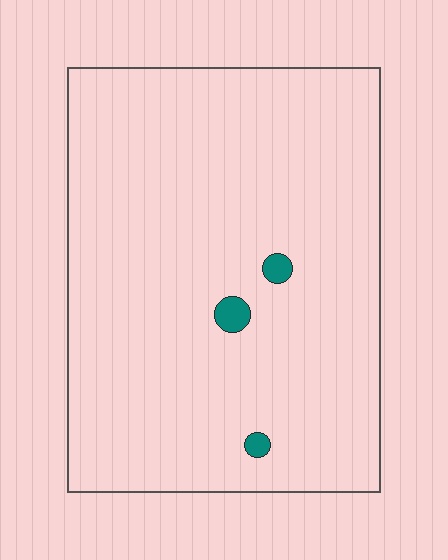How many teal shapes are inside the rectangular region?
3.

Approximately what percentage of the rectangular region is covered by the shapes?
Approximately 0%.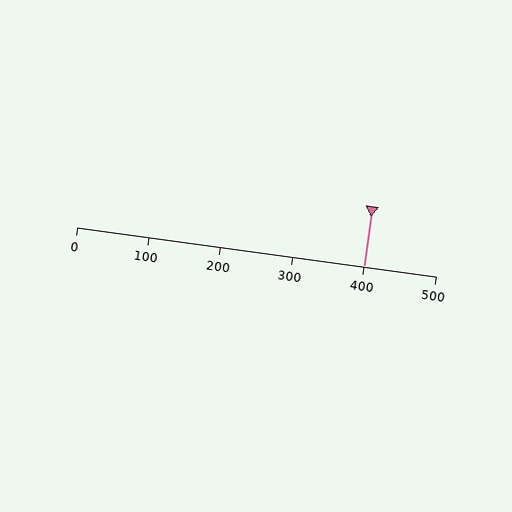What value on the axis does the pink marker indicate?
The marker indicates approximately 400.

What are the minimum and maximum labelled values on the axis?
The axis runs from 0 to 500.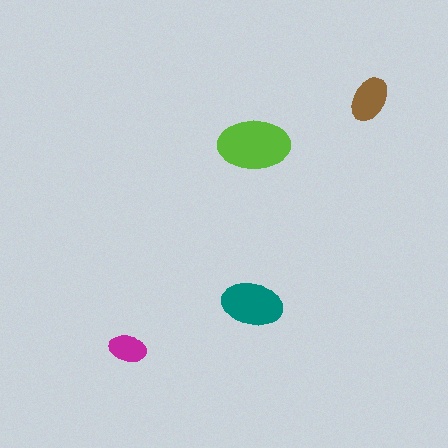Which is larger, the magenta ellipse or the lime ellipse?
The lime one.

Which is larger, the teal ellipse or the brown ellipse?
The teal one.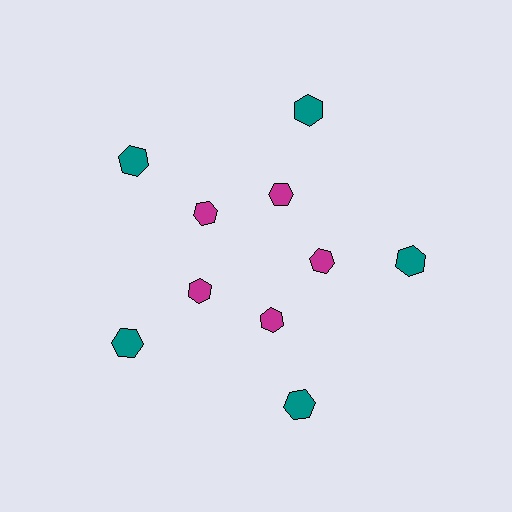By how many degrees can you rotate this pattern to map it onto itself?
The pattern maps onto itself every 72 degrees of rotation.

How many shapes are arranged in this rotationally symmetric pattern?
There are 10 shapes, arranged in 5 groups of 2.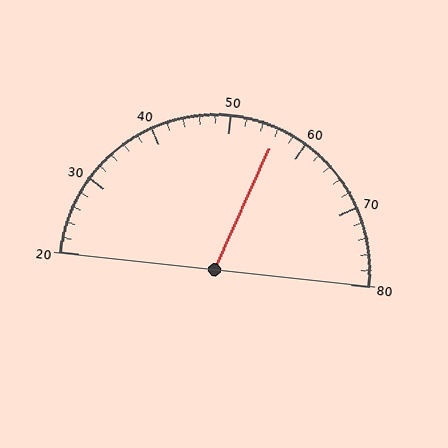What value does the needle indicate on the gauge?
The needle indicates approximately 56.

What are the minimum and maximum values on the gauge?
The gauge ranges from 20 to 80.